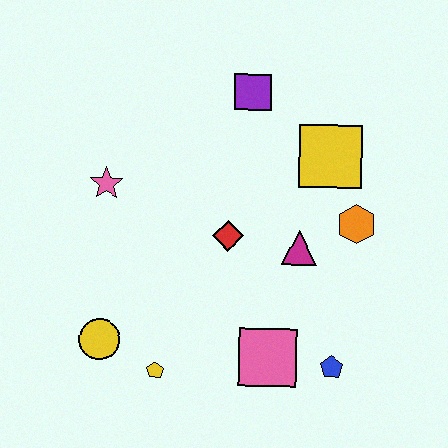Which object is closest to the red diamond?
The magenta triangle is closest to the red diamond.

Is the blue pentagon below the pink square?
Yes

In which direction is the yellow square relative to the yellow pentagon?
The yellow square is above the yellow pentagon.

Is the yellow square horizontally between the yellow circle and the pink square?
No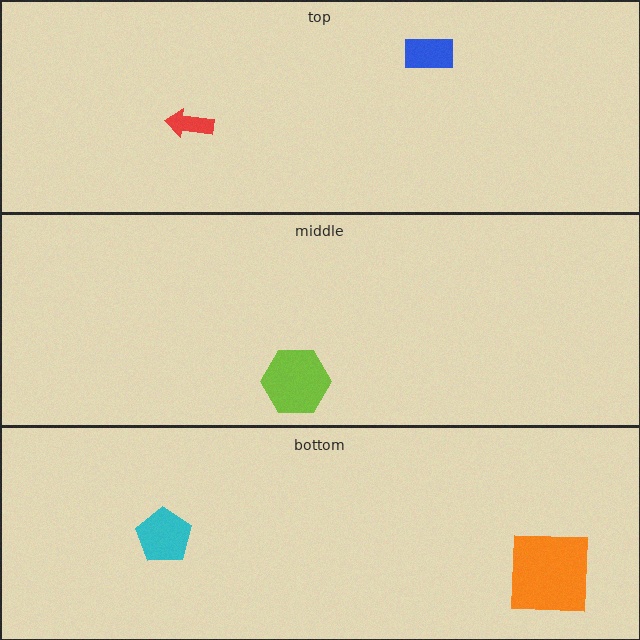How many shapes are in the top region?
2.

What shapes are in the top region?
The blue rectangle, the red arrow.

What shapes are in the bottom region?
The cyan pentagon, the orange square.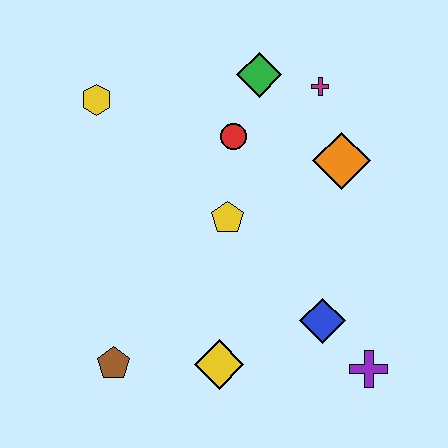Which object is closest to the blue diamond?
The purple cross is closest to the blue diamond.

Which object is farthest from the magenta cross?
The brown pentagon is farthest from the magenta cross.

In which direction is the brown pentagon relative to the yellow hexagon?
The brown pentagon is below the yellow hexagon.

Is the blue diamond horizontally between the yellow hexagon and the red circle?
No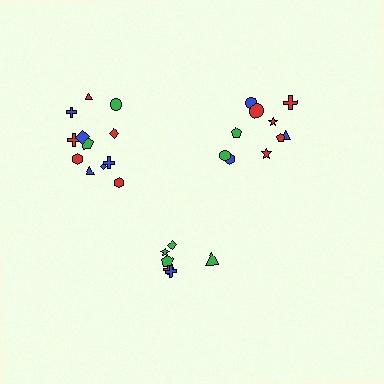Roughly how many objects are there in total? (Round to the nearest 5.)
Roughly 30 objects in total.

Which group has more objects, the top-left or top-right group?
The top-left group.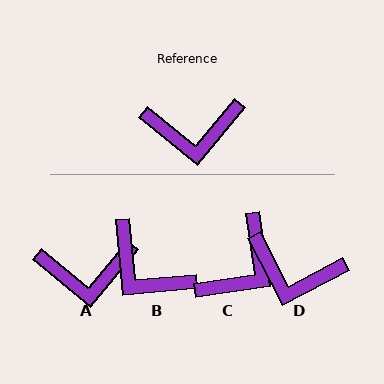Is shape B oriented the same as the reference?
No, it is off by about 45 degrees.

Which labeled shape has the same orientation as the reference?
A.